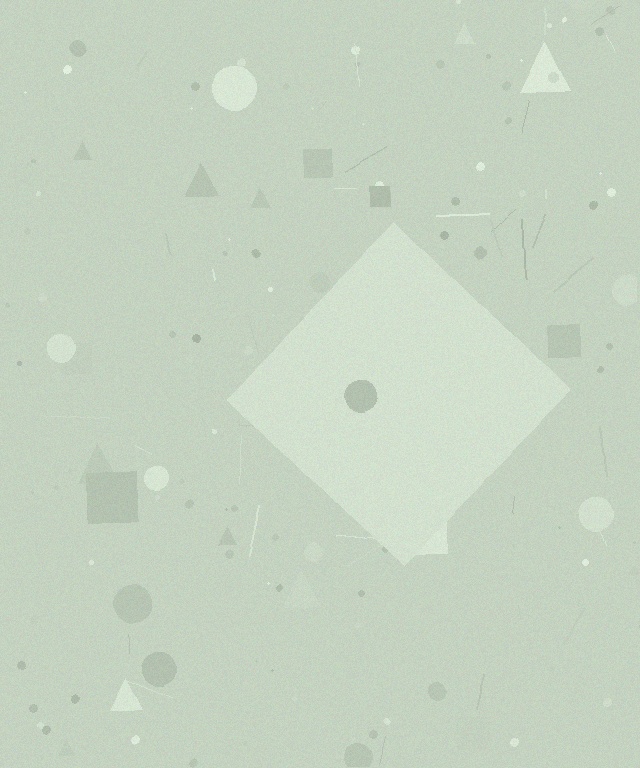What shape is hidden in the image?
A diamond is hidden in the image.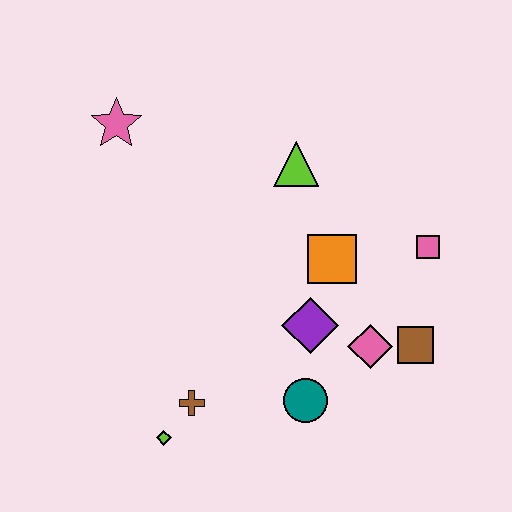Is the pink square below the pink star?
Yes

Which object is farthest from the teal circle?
The pink star is farthest from the teal circle.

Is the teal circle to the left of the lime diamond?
No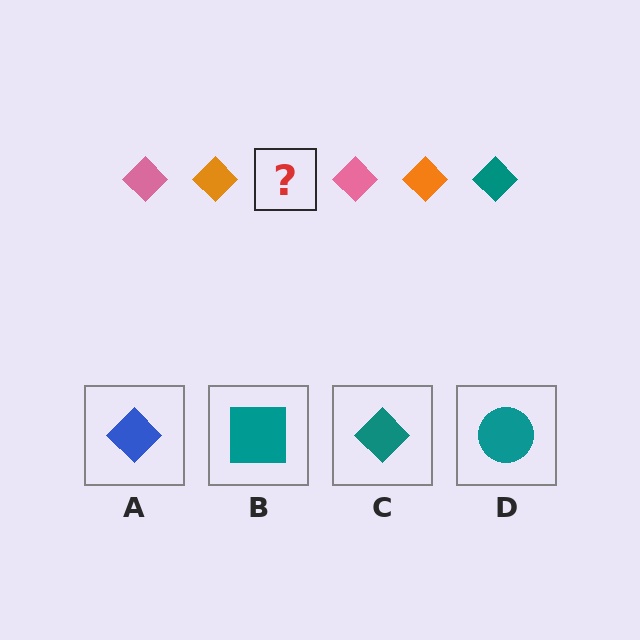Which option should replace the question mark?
Option C.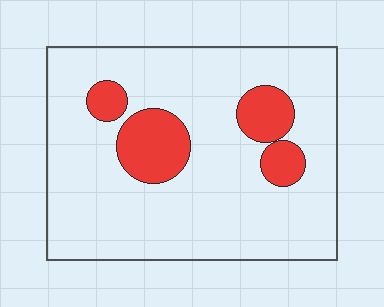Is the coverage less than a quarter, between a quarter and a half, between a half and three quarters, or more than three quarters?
Less than a quarter.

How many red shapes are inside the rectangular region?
4.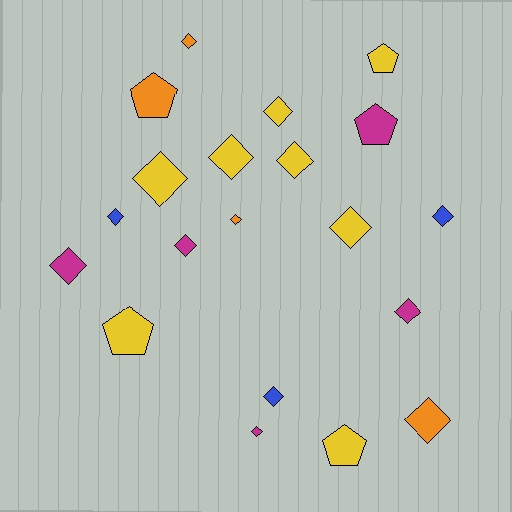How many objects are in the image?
There are 20 objects.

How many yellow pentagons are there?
There are 3 yellow pentagons.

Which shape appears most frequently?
Diamond, with 15 objects.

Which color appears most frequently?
Yellow, with 8 objects.